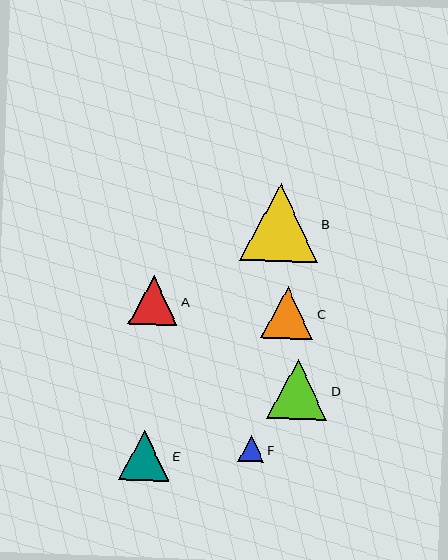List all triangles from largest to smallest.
From largest to smallest: B, D, C, E, A, F.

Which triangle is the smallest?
Triangle F is the smallest with a size of approximately 26 pixels.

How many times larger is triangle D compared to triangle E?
Triangle D is approximately 1.2 times the size of triangle E.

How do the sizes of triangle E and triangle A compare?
Triangle E and triangle A are approximately the same size.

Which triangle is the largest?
Triangle B is the largest with a size of approximately 78 pixels.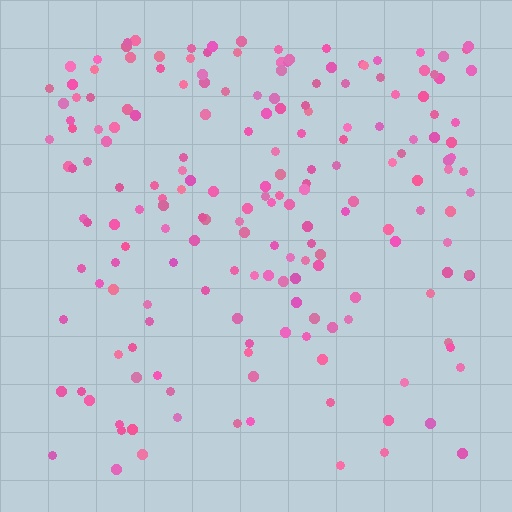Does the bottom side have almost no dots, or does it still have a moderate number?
Still a moderate number, just noticeably fewer than the top.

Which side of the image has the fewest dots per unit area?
The bottom.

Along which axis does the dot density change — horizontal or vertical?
Vertical.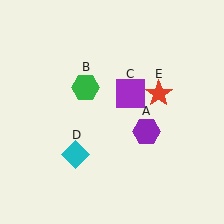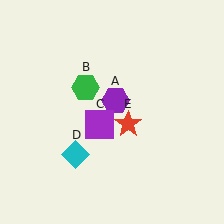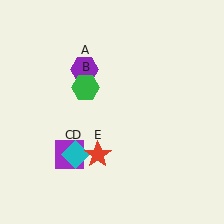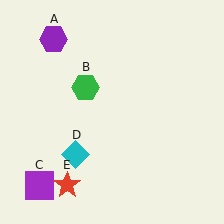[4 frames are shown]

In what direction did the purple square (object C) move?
The purple square (object C) moved down and to the left.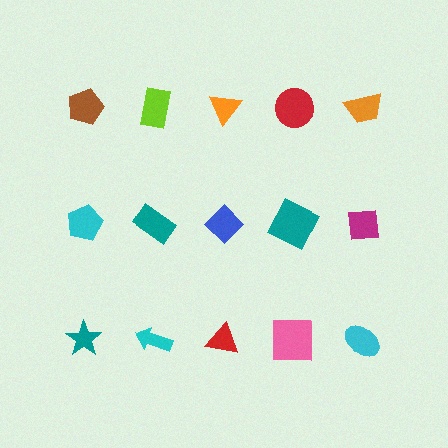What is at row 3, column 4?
A pink square.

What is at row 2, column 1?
A cyan pentagon.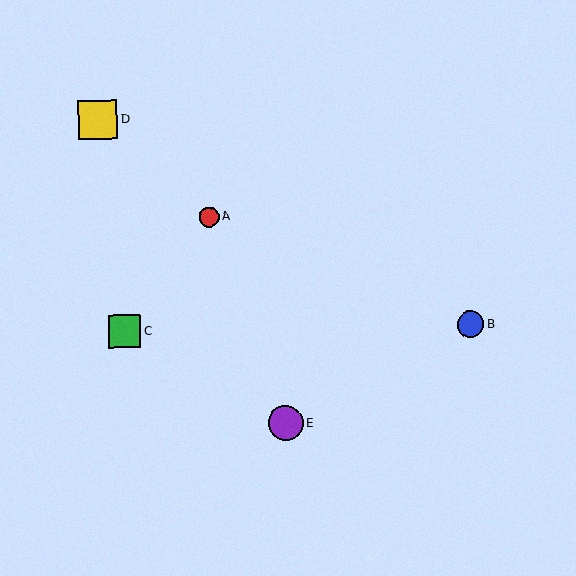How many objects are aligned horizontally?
2 objects (B, C) are aligned horizontally.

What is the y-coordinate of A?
Object A is at y≈217.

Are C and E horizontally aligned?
No, C is at y≈331 and E is at y≈423.